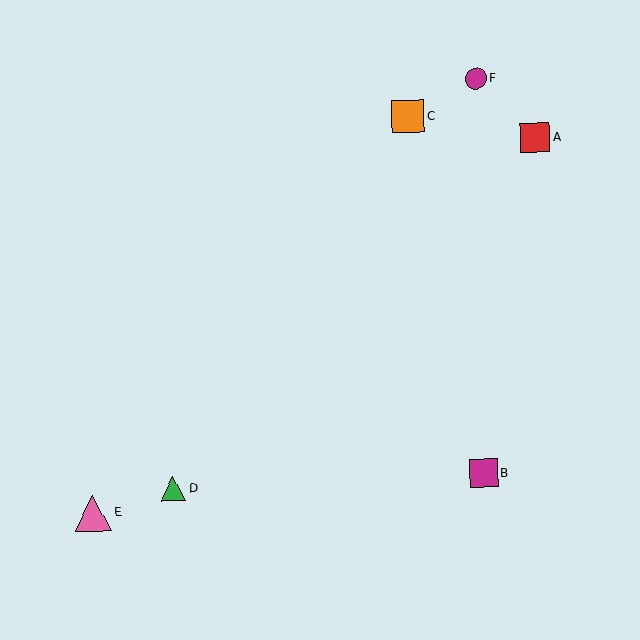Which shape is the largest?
The pink triangle (labeled E) is the largest.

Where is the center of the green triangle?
The center of the green triangle is at (173, 489).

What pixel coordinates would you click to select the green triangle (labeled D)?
Click at (173, 489) to select the green triangle D.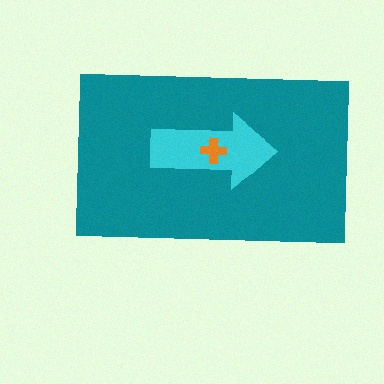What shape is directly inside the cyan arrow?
The orange cross.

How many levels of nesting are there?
3.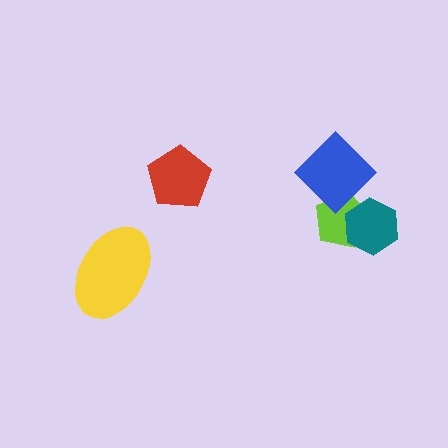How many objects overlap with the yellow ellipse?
0 objects overlap with the yellow ellipse.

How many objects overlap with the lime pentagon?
2 objects overlap with the lime pentagon.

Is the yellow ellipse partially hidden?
No, no other shape covers it.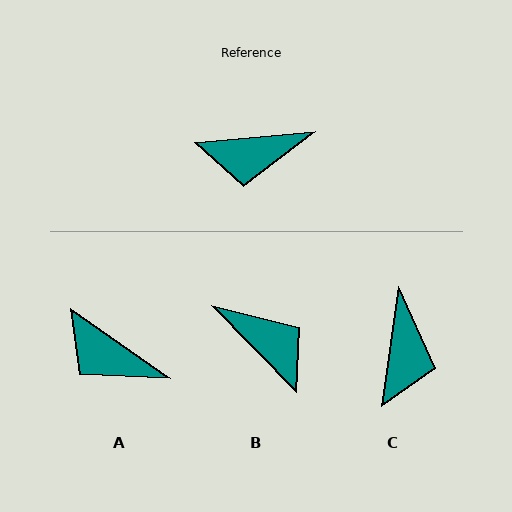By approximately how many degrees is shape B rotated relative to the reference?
Approximately 129 degrees counter-clockwise.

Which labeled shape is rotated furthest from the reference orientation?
B, about 129 degrees away.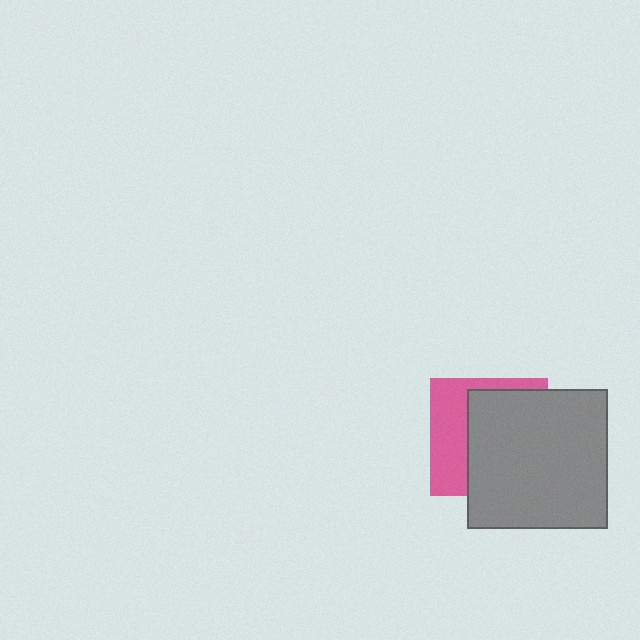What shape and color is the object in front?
The object in front is a gray square.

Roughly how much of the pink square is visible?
A small part of it is visible (roughly 39%).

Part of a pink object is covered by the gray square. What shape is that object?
It is a square.